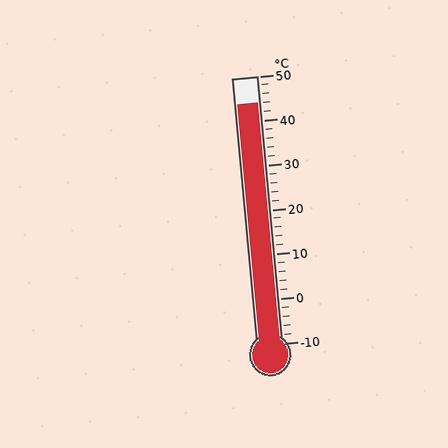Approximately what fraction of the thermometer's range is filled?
The thermometer is filled to approximately 90% of its range.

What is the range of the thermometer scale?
The thermometer scale ranges from -10°C to 50°C.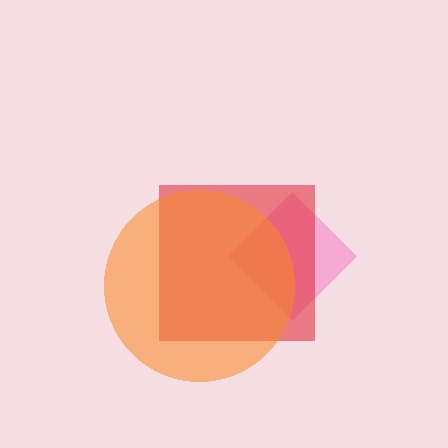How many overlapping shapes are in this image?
There are 3 overlapping shapes in the image.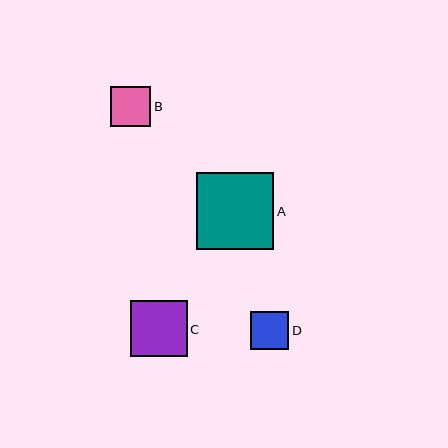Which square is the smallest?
Square D is the smallest with a size of approximately 38 pixels.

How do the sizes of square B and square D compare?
Square B and square D are approximately the same size.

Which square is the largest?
Square A is the largest with a size of approximately 77 pixels.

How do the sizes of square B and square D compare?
Square B and square D are approximately the same size.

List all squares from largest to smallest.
From largest to smallest: A, C, B, D.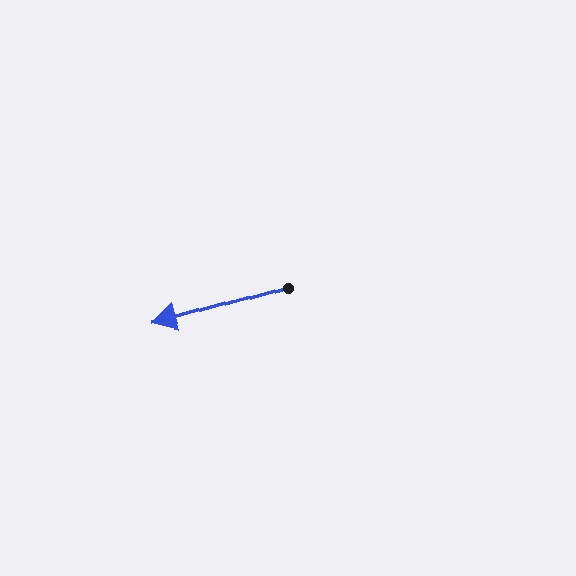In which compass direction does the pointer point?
West.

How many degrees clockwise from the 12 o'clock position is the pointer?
Approximately 254 degrees.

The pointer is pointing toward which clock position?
Roughly 8 o'clock.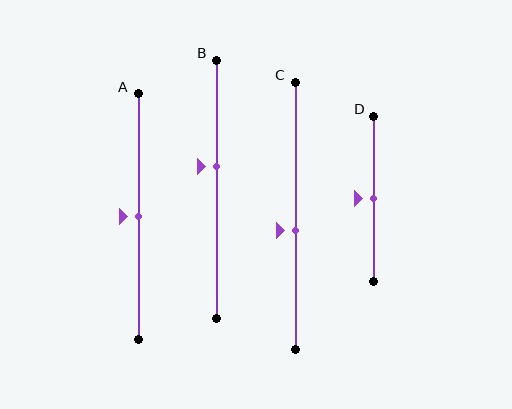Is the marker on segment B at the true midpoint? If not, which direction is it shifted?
No, the marker on segment B is shifted upward by about 9% of the segment length.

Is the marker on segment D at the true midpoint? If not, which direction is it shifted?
Yes, the marker on segment D is at the true midpoint.